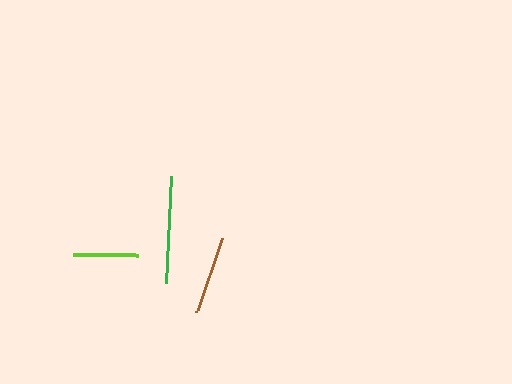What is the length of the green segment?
The green segment is approximately 108 pixels long.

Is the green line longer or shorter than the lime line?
The green line is longer than the lime line.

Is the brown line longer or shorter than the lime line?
The brown line is longer than the lime line.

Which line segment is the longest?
The green line is the longest at approximately 108 pixels.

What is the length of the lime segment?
The lime segment is approximately 65 pixels long.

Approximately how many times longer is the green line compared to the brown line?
The green line is approximately 1.4 times the length of the brown line.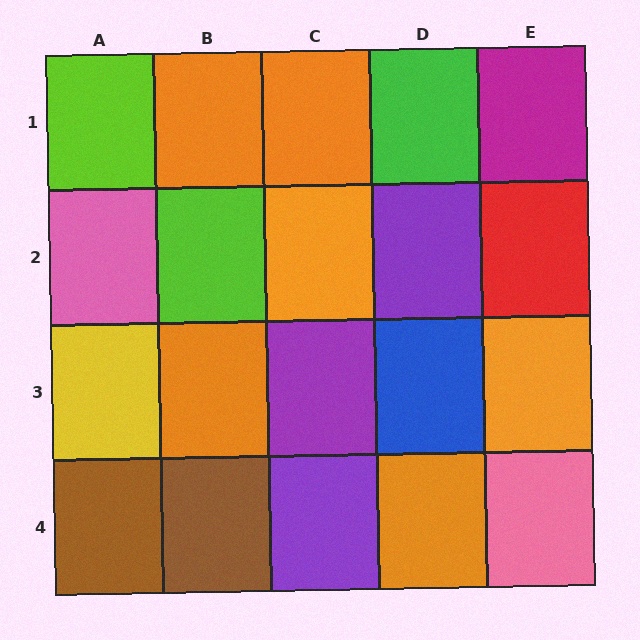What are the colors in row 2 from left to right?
Pink, lime, orange, purple, red.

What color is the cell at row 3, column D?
Blue.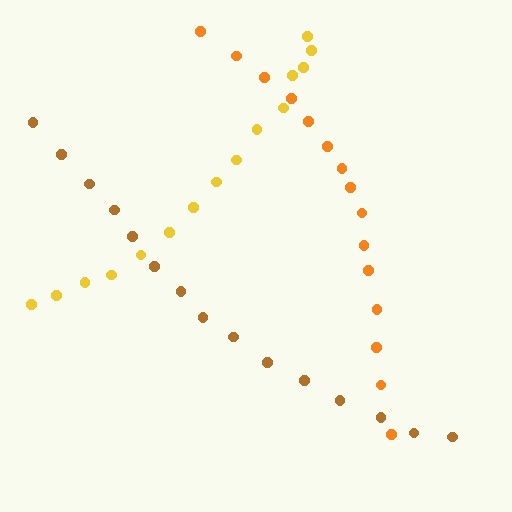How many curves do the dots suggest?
There are 3 distinct paths.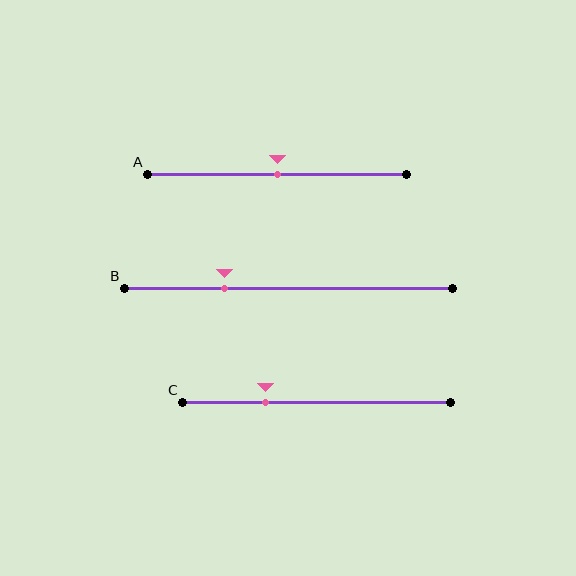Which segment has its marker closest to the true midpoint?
Segment A has its marker closest to the true midpoint.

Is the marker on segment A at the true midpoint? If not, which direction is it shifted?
Yes, the marker on segment A is at the true midpoint.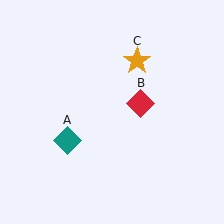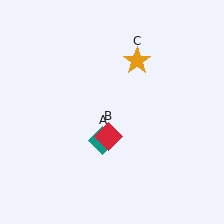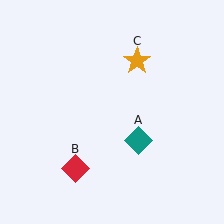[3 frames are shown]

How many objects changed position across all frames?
2 objects changed position: teal diamond (object A), red diamond (object B).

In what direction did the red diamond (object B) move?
The red diamond (object B) moved down and to the left.